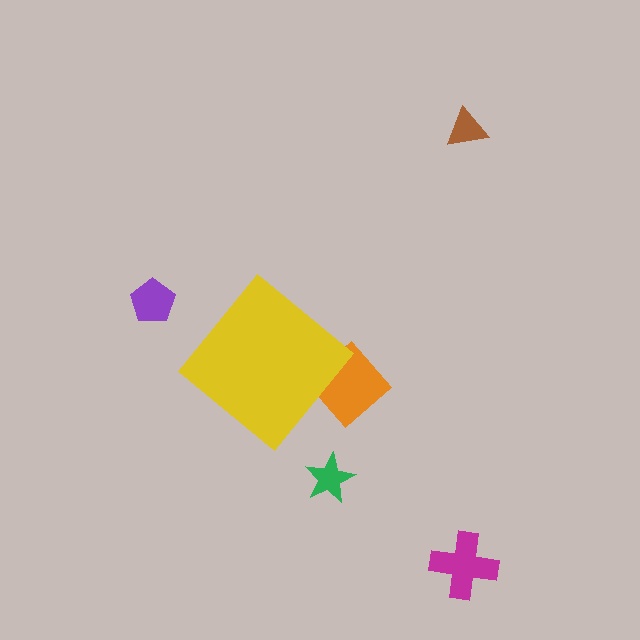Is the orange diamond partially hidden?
Yes, the orange diamond is partially hidden behind the yellow diamond.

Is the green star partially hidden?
No, the green star is fully visible.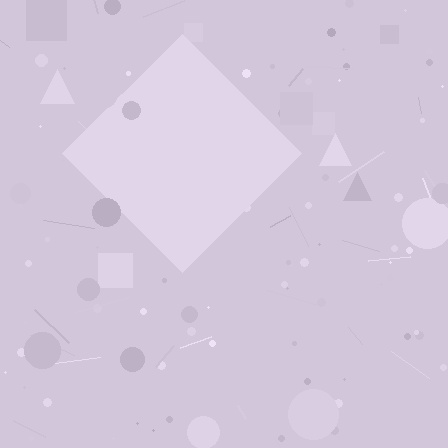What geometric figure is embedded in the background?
A diamond is embedded in the background.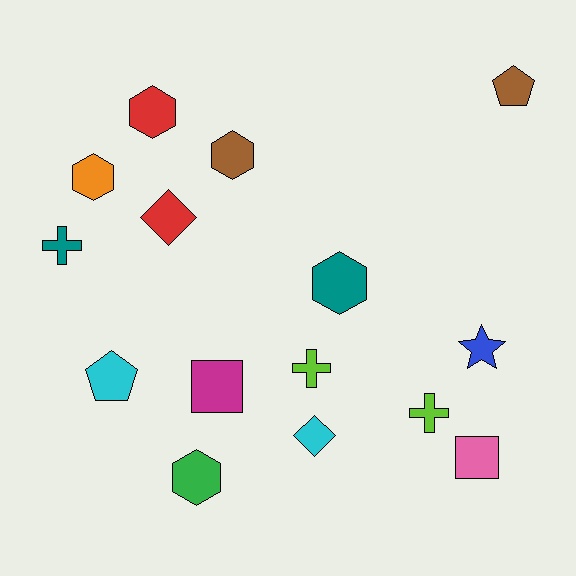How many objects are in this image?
There are 15 objects.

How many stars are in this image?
There is 1 star.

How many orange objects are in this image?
There is 1 orange object.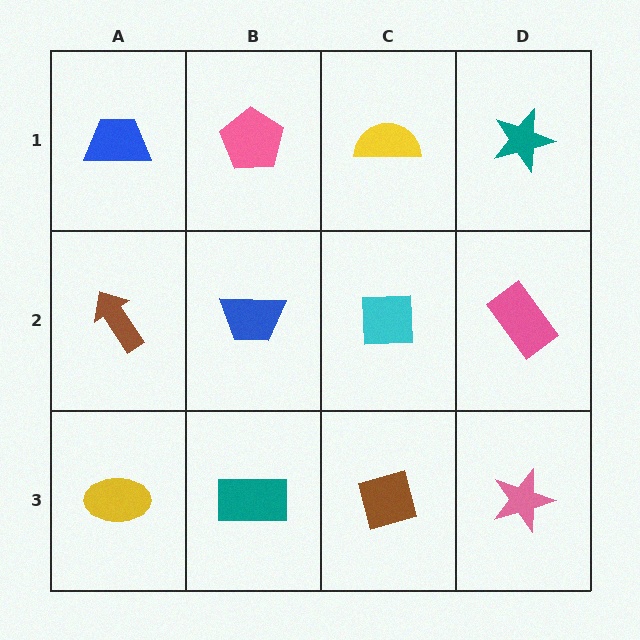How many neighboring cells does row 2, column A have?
3.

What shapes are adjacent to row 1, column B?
A blue trapezoid (row 2, column B), a blue trapezoid (row 1, column A), a yellow semicircle (row 1, column C).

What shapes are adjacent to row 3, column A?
A brown arrow (row 2, column A), a teal rectangle (row 3, column B).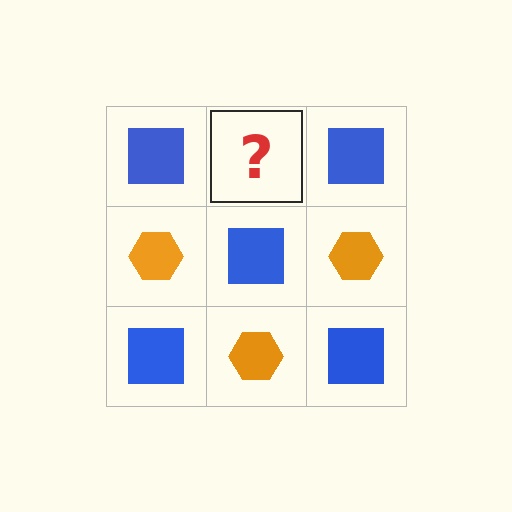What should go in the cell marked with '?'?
The missing cell should contain an orange hexagon.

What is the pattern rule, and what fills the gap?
The rule is that it alternates blue square and orange hexagon in a checkerboard pattern. The gap should be filled with an orange hexagon.